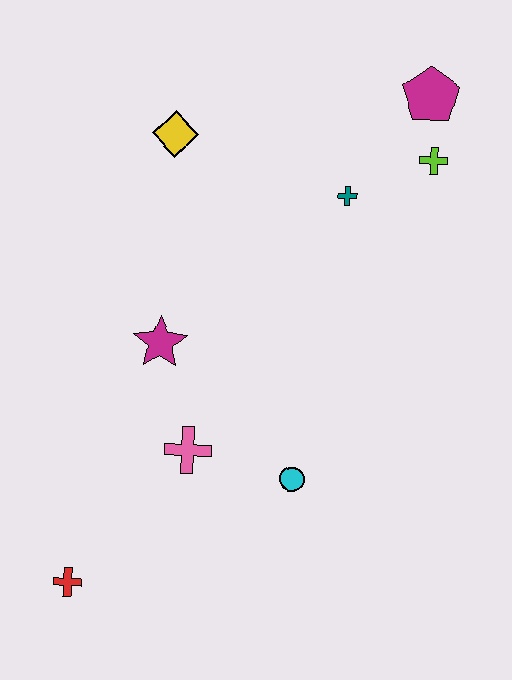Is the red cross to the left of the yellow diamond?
Yes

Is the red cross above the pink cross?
No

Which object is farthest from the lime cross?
The red cross is farthest from the lime cross.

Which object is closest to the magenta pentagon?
The lime cross is closest to the magenta pentagon.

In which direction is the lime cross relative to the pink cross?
The lime cross is above the pink cross.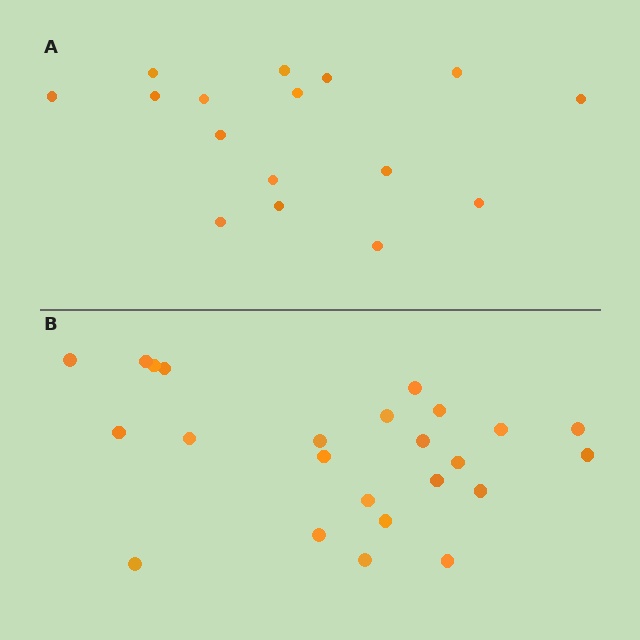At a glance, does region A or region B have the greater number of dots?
Region B (the bottom region) has more dots.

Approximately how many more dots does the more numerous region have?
Region B has roughly 8 or so more dots than region A.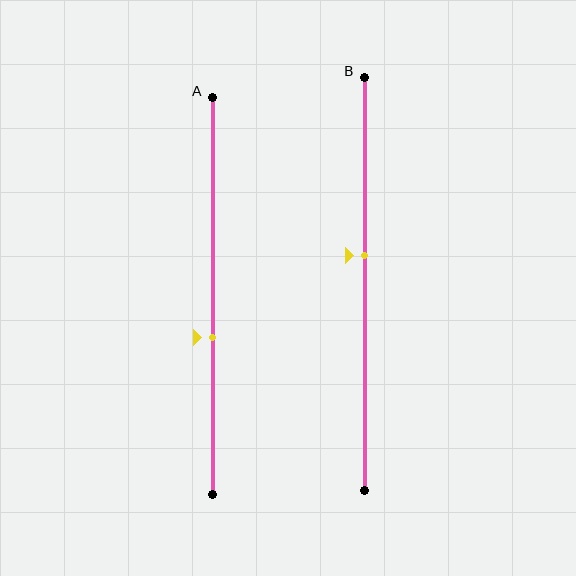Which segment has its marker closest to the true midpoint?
Segment B has its marker closest to the true midpoint.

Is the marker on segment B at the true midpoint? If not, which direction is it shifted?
No, the marker on segment B is shifted upward by about 7% of the segment length.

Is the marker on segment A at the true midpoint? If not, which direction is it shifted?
No, the marker on segment A is shifted downward by about 11% of the segment length.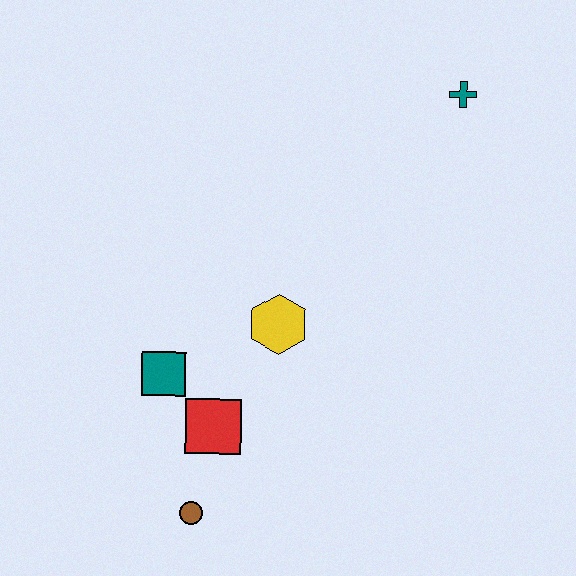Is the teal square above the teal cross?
No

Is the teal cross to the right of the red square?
Yes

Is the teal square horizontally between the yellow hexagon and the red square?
No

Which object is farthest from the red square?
The teal cross is farthest from the red square.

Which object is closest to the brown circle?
The red square is closest to the brown circle.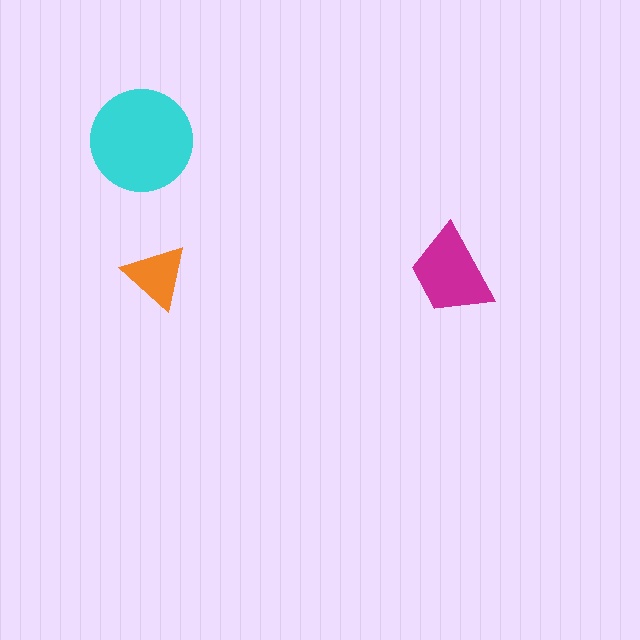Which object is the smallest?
The orange triangle.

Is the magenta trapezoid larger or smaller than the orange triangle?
Larger.